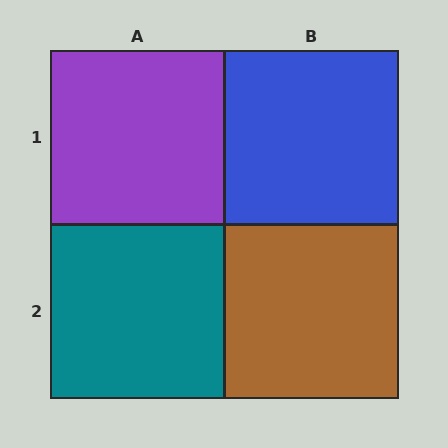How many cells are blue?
1 cell is blue.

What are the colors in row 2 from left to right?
Teal, brown.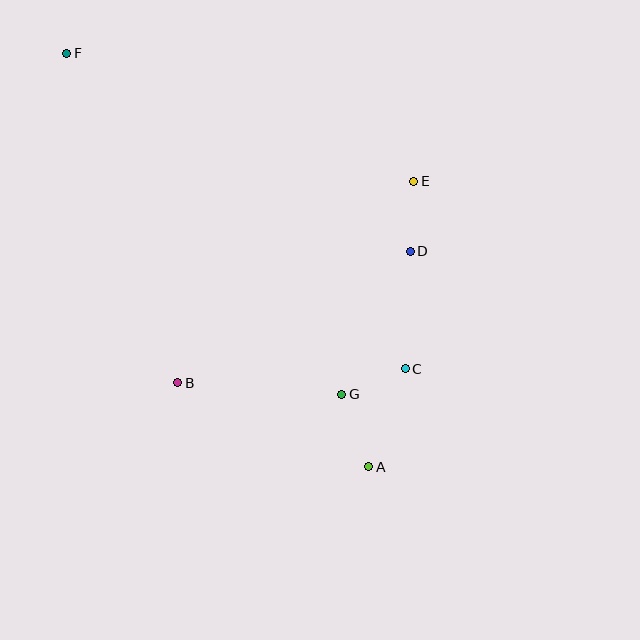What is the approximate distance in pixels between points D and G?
The distance between D and G is approximately 159 pixels.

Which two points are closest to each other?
Points C and G are closest to each other.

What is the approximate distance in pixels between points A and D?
The distance between A and D is approximately 220 pixels.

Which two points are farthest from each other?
Points A and F are farthest from each other.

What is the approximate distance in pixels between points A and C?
The distance between A and C is approximately 105 pixels.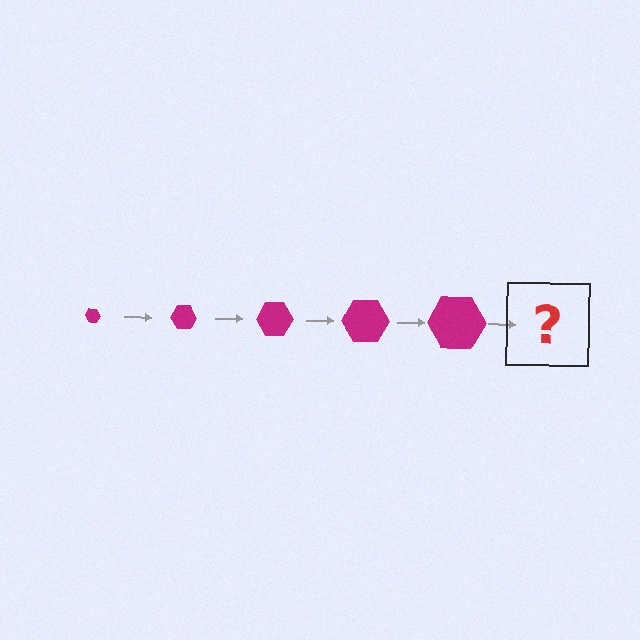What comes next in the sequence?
The next element should be a magenta hexagon, larger than the previous one.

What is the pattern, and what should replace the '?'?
The pattern is that the hexagon gets progressively larger each step. The '?' should be a magenta hexagon, larger than the previous one.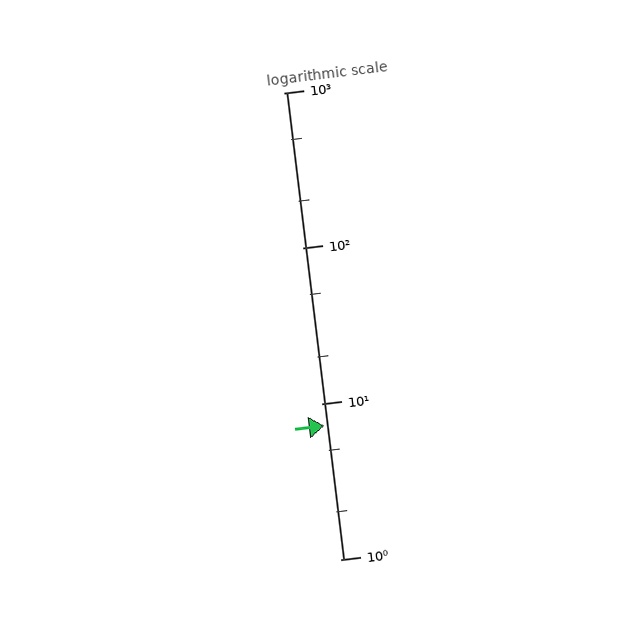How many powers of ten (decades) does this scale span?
The scale spans 3 decades, from 1 to 1000.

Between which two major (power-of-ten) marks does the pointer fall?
The pointer is between 1 and 10.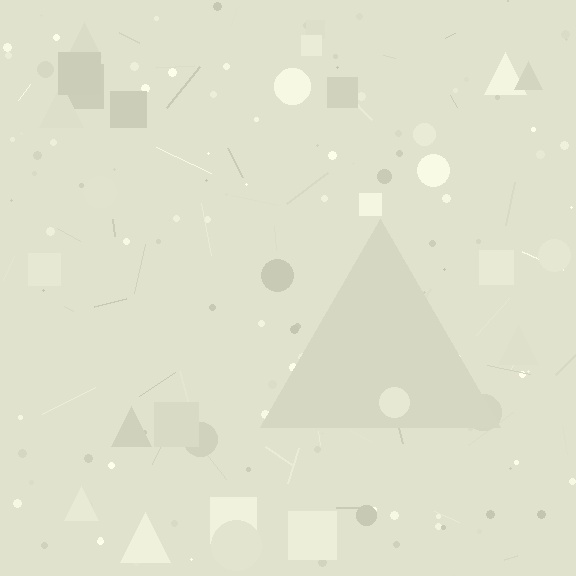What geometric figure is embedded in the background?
A triangle is embedded in the background.